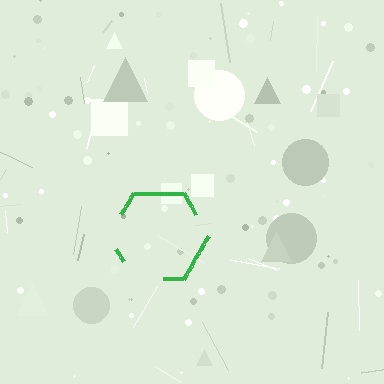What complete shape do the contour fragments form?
The contour fragments form a hexagon.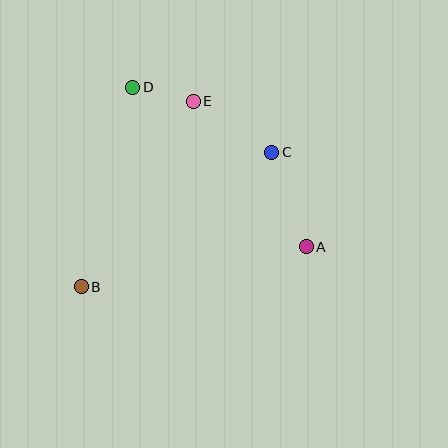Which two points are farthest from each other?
Points A and D are farthest from each other.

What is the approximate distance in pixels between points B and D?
The distance between B and D is approximately 206 pixels.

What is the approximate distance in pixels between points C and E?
The distance between C and E is approximately 93 pixels.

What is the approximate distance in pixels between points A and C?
The distance between A and C is approximately 101 pixels.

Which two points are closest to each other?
Points D and E are closest to each other.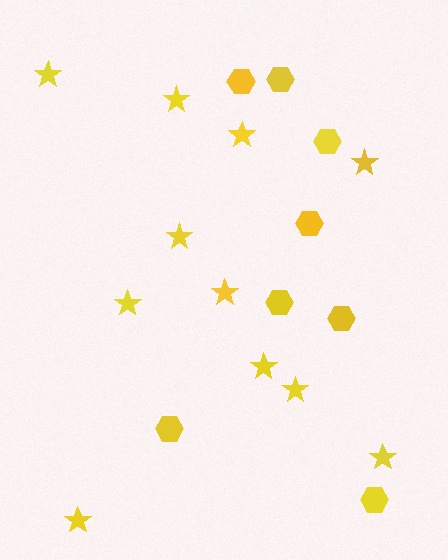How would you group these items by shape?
There are 2 groups: one group of stars (11) and one group of hexagons (8).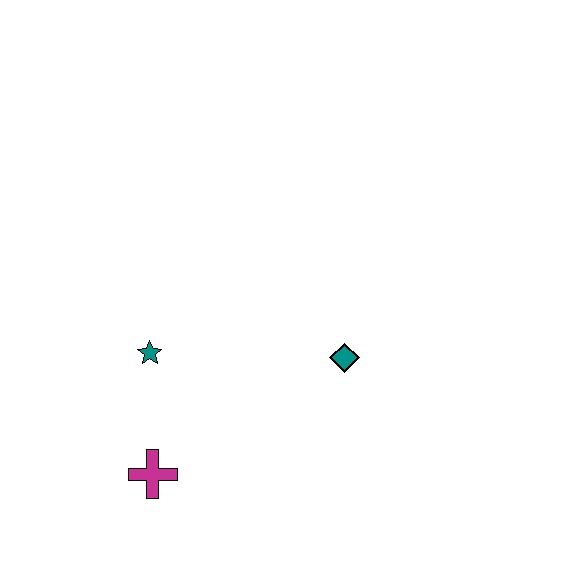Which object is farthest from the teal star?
The teal diamond is farthest from the teal star.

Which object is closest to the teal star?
The magenta cross is closest to the teal star.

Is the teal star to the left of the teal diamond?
Yes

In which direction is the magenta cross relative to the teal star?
The magenta cross is below the teal star.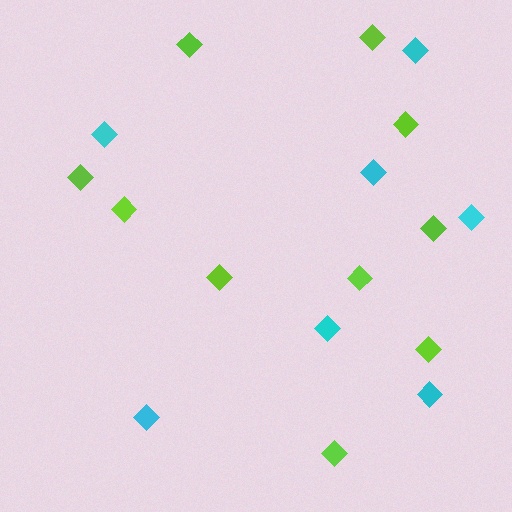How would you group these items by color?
There are 2 groups: one group of cyan diamonds (7) and one group of lime diamonds (10).